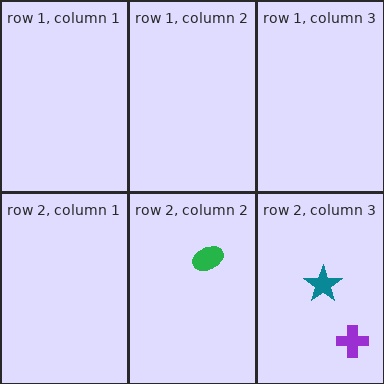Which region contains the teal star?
The row 2, column 3 region.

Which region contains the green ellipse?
The row 2, column 2 region.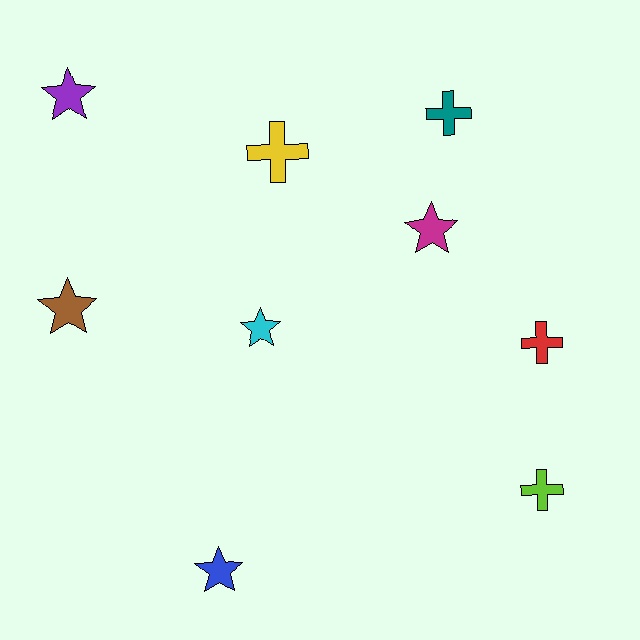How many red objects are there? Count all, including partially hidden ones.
There is 1 red object.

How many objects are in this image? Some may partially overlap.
There are 9 objects.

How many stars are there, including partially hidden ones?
There are 5 stars.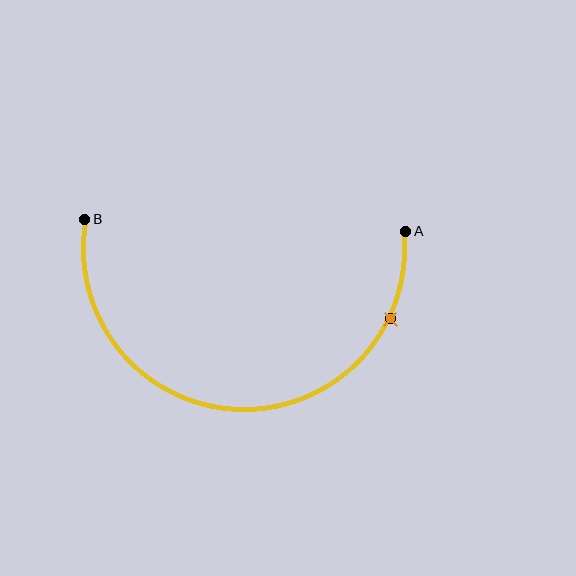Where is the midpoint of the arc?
The arc midpoint is the point on the curve farthest from the straight line joining A and B. It sits below that line.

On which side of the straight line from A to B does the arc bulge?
The arc bulges below the straight line connecting A and B.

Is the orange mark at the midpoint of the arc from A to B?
No. The orange mark lies on the arc but is closer to endpoint A. The arc midpoint would be at the point on the curve equidistant along the arc from both A and B.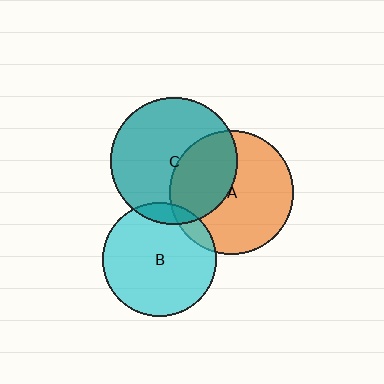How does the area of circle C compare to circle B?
Approximately 1.3 times.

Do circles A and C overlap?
Yes.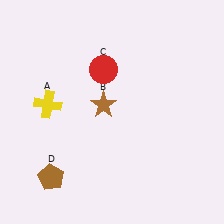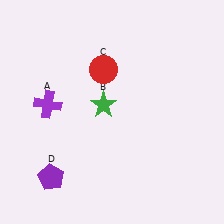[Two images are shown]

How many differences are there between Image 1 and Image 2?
There are 3 differences between the two images.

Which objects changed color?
A changed from yellow to purple. B changed from brown to green. D changed from brown to purple.